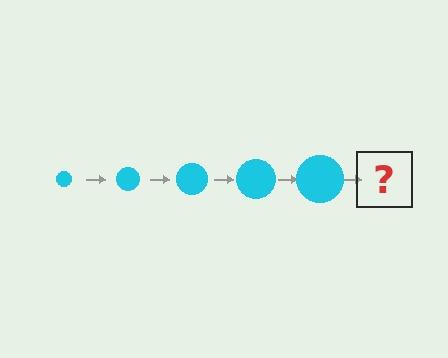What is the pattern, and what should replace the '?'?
The pattern is that the circle gets progressively larger each step. The '?' should be a cyan circle, larger than the previous one.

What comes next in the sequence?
The next element should be a cyan circle, larger than the previous one.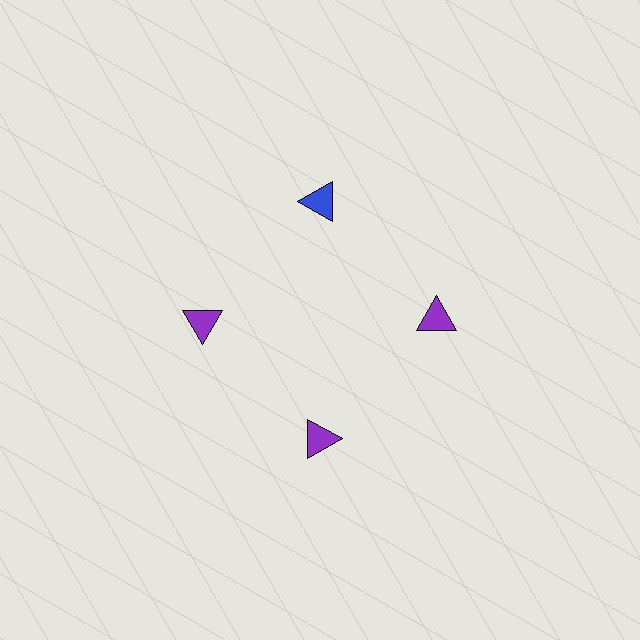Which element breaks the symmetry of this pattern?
The blue triangle at roughly the 12 o'clock position breaks the symmetry. All other shapes are purple triangles.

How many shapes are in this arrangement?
There are 4 shapes arranged in a ring pattern.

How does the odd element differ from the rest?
It has a different color: blue instead of purple.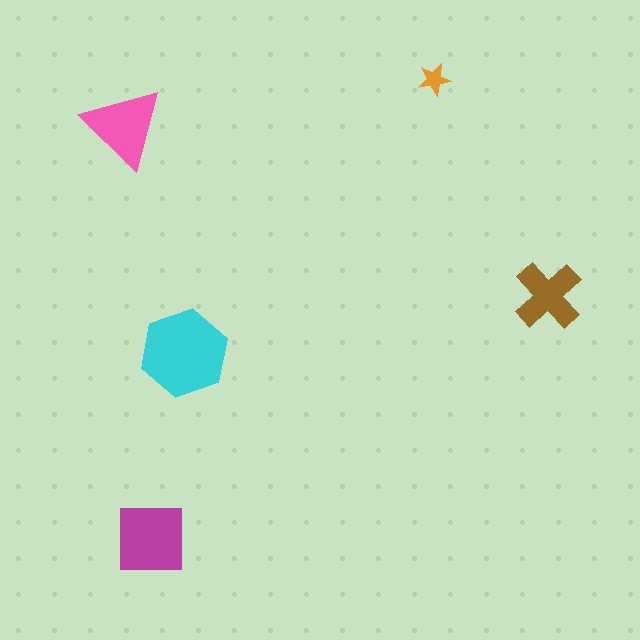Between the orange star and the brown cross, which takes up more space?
The brown cross.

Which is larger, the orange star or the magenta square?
The magenta square.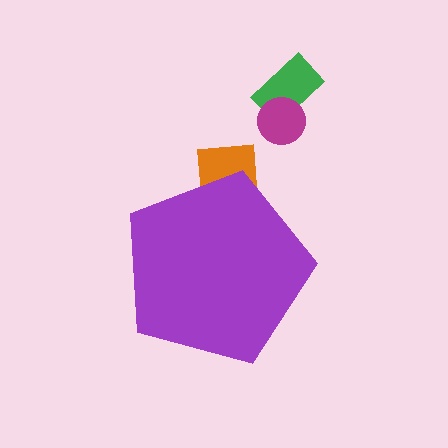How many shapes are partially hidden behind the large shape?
1 shape is partially hidden.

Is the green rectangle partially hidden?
No, the green rectangle is fully visible.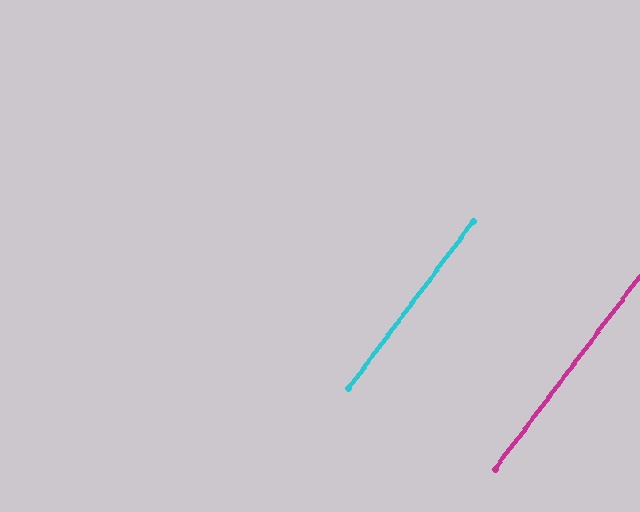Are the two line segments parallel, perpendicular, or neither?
Parallel — their directions differ by only 0.3°.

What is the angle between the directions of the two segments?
Approximately 0 degrees.